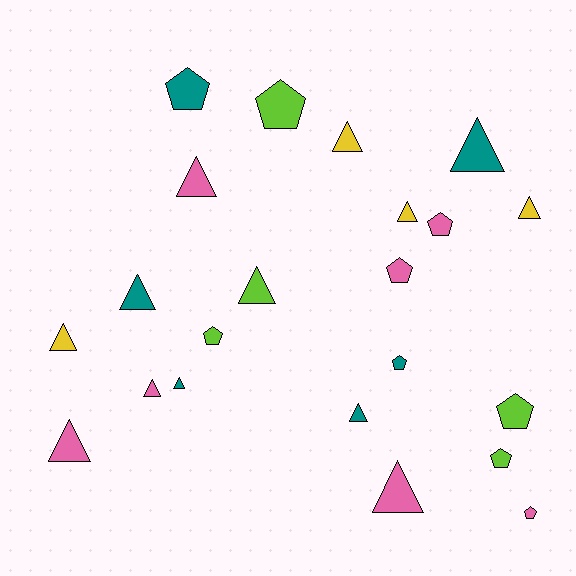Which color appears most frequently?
Pink, with 7 objects.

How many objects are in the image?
There are 22 objects.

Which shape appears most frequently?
Triangle, with 13 objects.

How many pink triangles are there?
There are 4 pink triangles.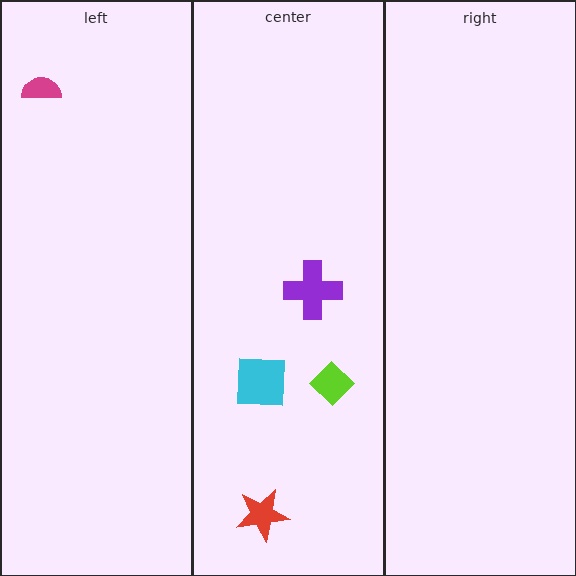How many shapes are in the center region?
4.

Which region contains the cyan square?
The center region.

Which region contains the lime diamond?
The center region.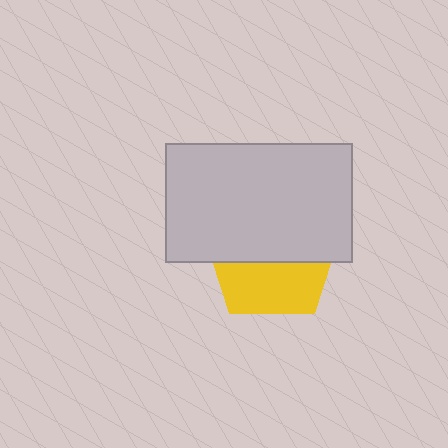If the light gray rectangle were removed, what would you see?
You would see the complete yellow pentagon.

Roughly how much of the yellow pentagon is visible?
A small part of it is visible (roughly 41%).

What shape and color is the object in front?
The object in front is a light gray rectangle.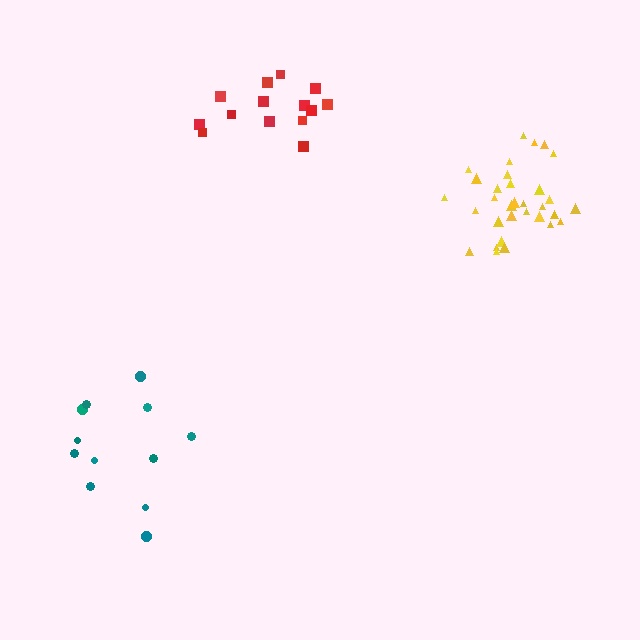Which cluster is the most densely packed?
Yellow.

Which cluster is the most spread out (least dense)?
Teal.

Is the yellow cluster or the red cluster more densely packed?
Yellow.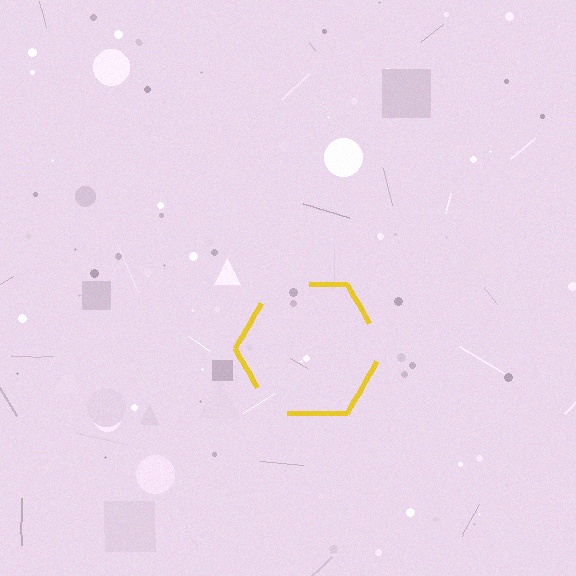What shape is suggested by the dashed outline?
The dashed outline suggests a hexagon.